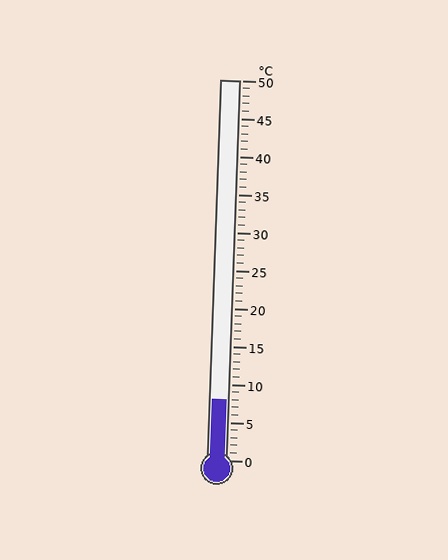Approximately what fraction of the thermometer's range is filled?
The thermometer is filled to approximately 15% of its range.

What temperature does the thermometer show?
The thermometer shows approximately 8°C.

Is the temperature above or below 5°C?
The temperature is above 5°C.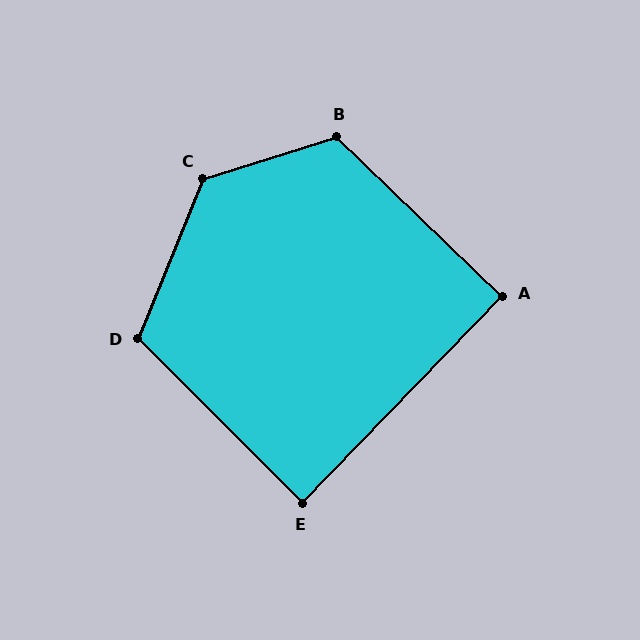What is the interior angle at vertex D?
Approximately 113 degrees (obtuse).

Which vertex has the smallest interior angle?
E, at approximately 89 degrees.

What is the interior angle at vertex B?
Approximately 119 degrees (obtuse).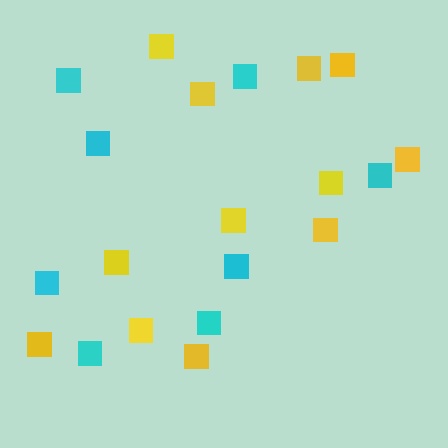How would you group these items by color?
There are 2 groups: one group of yellow squares (12) and one group of cyan squares (8).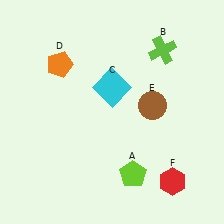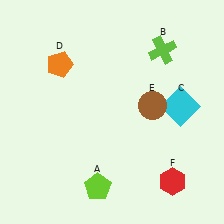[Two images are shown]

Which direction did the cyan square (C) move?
The cyan square (C) moved right.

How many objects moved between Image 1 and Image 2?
2 objects moved between the two images.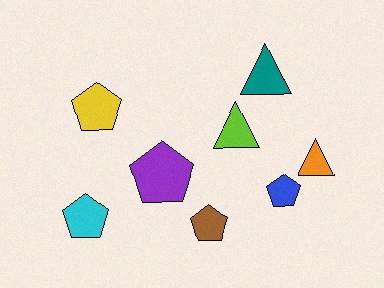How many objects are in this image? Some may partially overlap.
There are 8 objects.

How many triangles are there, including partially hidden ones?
There are 3 triangles.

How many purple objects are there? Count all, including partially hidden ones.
There is 1 purple object.